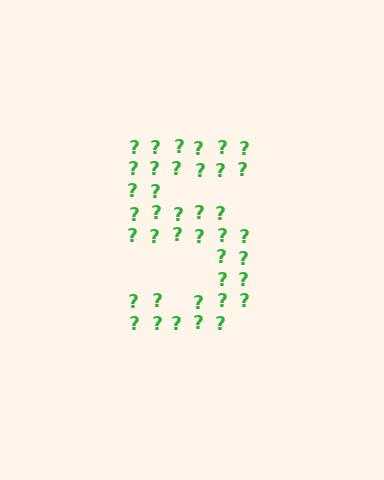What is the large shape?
The large shape is the digit 5.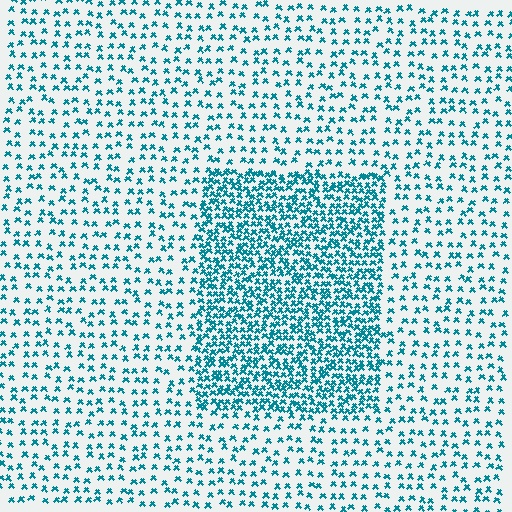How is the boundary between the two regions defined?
The boundary is defined by a change in element density (approximately 2.4x ratio). All elements are the same color, size, and shape.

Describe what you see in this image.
The image contains small teal elements arranged at two different densities. A rectangle-shaped region is visible where the elements are more densely packed than the surrounding area.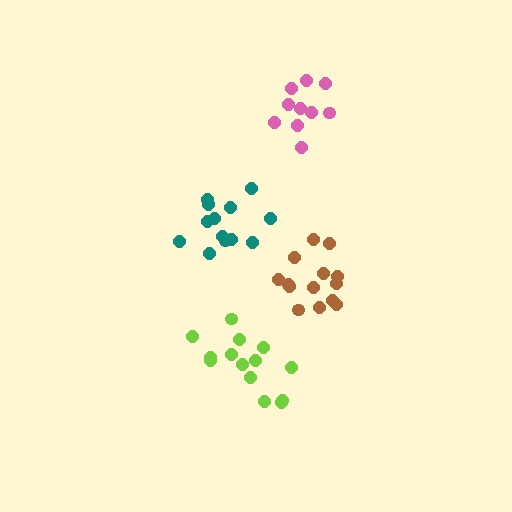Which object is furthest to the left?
The teal cluster is leftmost.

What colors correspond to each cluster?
The clusters are colored: lime, teal, pink, brown.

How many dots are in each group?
Group 1: 14 dots, Group 2: 13 dots, Group 3: 10 dots, Group 4: 14 dots (51 total).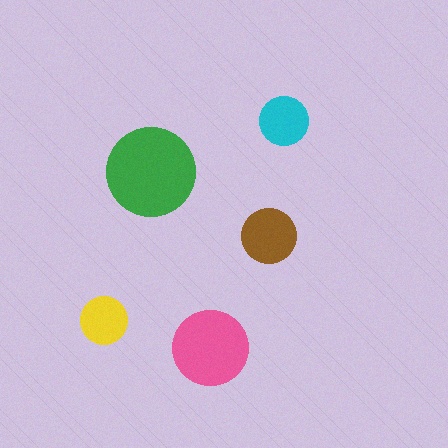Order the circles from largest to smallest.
the green one, the pink one, the brown one, the cyan one, the yellow one.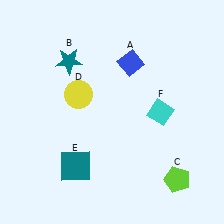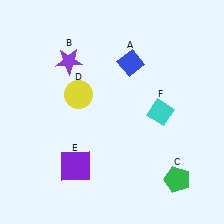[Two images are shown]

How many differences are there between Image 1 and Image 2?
There are 3 differences between the two images.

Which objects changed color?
B changed from teal to purple. C changed from lime to green. E changed from teal to purple.